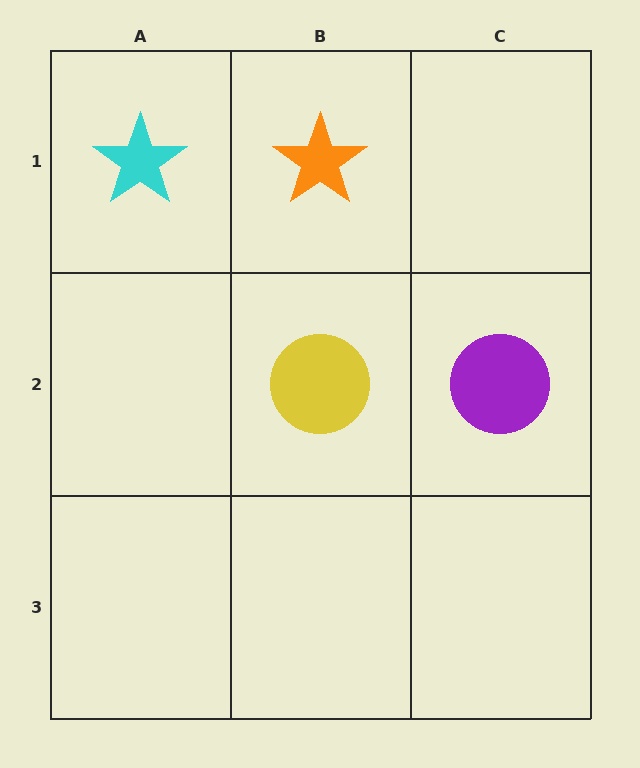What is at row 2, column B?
A yellow circle.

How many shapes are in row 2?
2 shapes.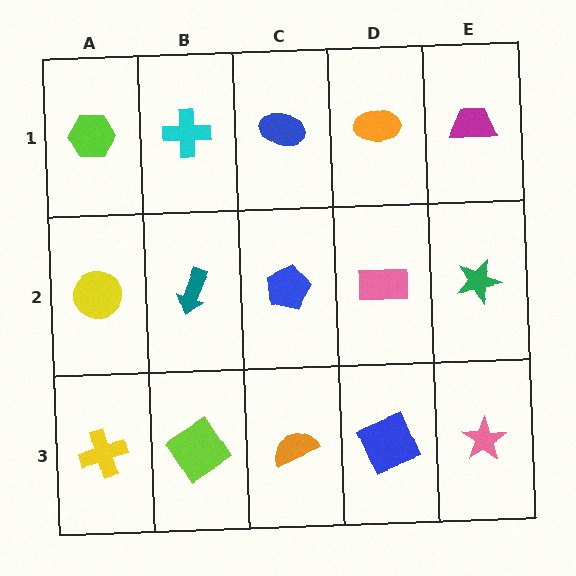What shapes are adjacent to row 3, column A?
A yellow circle (row 2, column A), a lime diamond (row 3, column B).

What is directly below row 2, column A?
A yellow cross.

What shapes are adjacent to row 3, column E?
A green star (row 2, column E), a blue square (row 3, column D).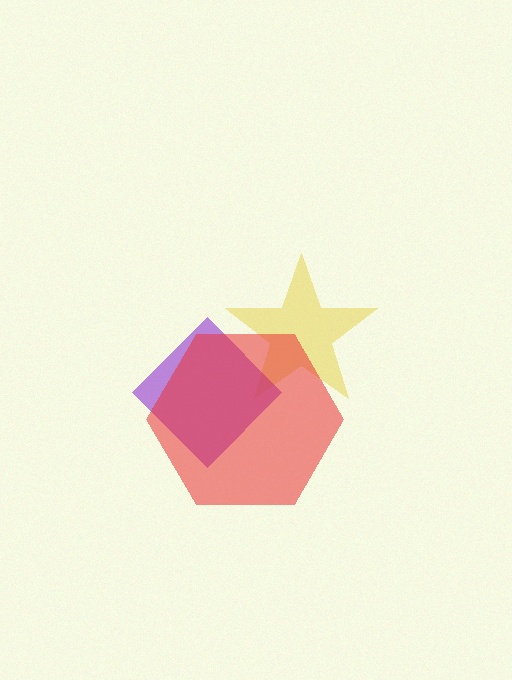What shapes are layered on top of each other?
The layered shapes are: a yellow star, a purple diamond, a red hexagon.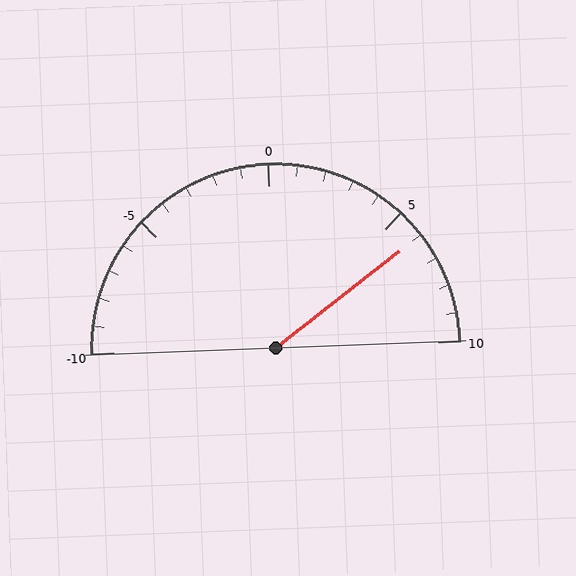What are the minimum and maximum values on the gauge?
The gauge ranges from -10 to 10.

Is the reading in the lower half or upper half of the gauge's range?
The reading is in the upper half of the range (-10 to 10).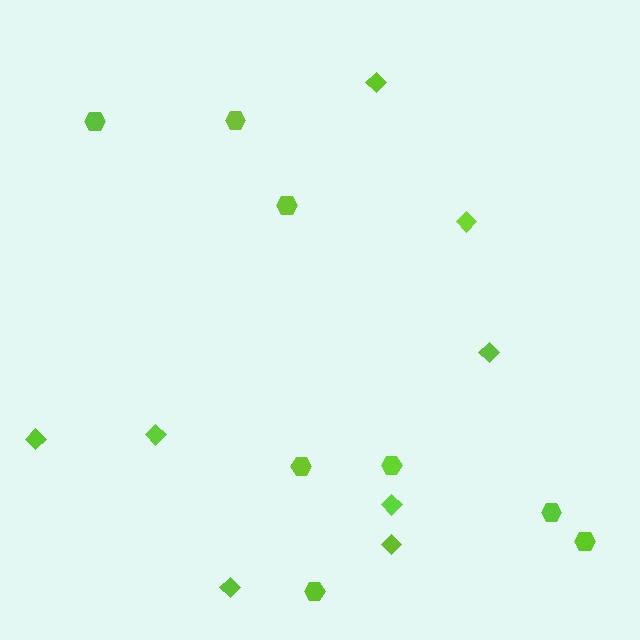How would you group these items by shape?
There are 2 groups: one group of diamonds (8) and one group of hexagons (8).